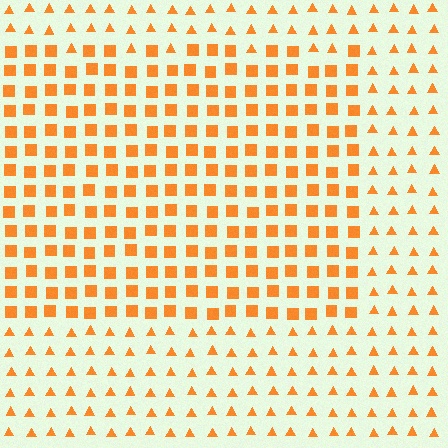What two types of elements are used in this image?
The image uses squares inside the rectangle region and triangles outside it.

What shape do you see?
I see a rectangle.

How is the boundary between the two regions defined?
The boundary is defined by a change in element shape: squares inside vs. triangles outside. All elements share the same color and spacing.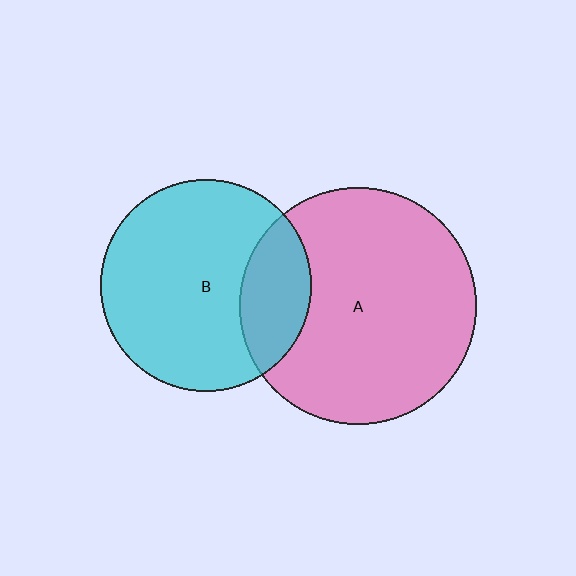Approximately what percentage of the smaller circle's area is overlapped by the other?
Approximately 25%.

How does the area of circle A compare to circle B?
Approximately 1.3 times.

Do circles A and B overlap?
Yes.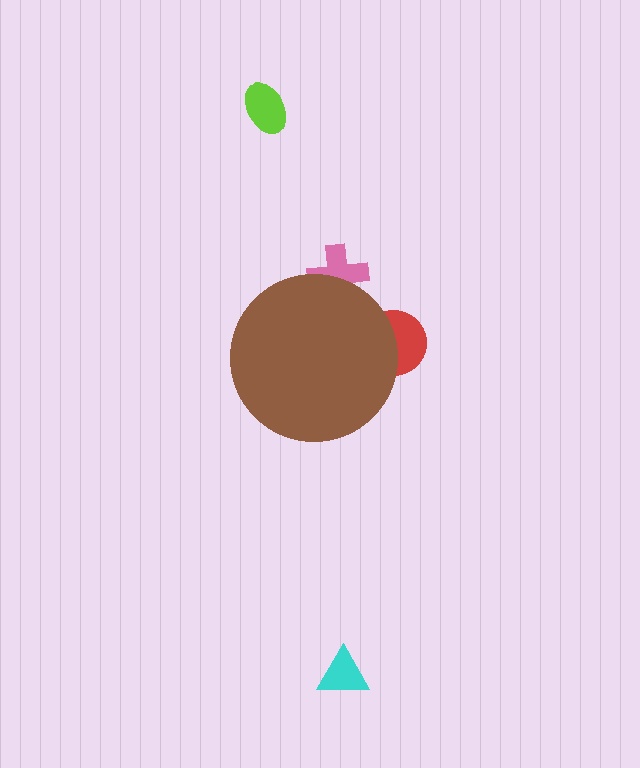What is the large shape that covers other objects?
A brown circle.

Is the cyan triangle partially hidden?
No, the cyan triangle is fully visible.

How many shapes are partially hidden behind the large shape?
2 shapes are partially hidden.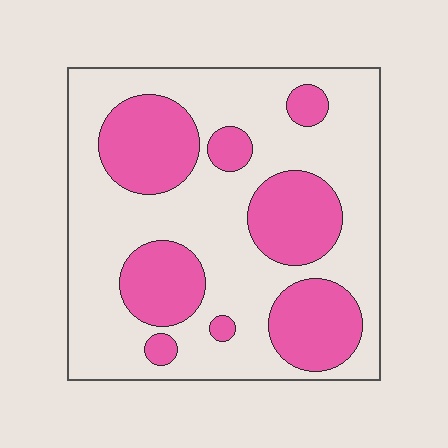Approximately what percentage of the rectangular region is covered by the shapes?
Approximately 35%.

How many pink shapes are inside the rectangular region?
8.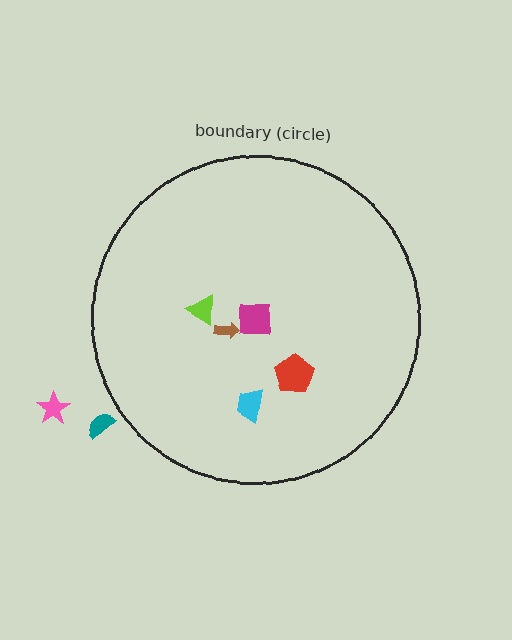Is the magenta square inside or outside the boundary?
Inside.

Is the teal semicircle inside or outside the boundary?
Outside.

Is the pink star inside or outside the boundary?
Outside.